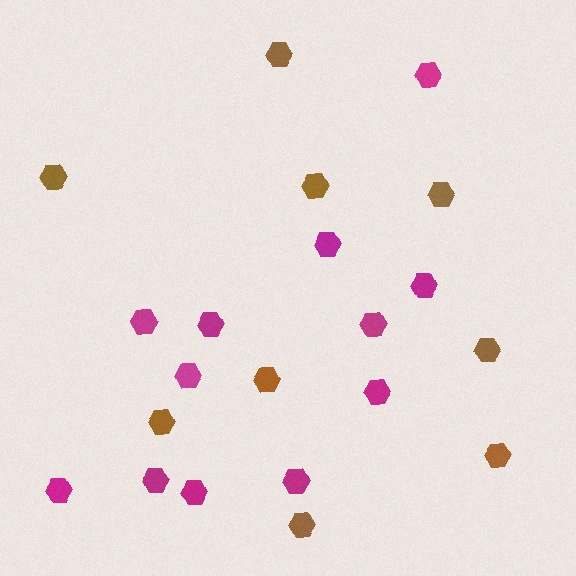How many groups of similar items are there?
There are 2 groups: one group of brown hexagons (9) and one group of magenta hexagons (12).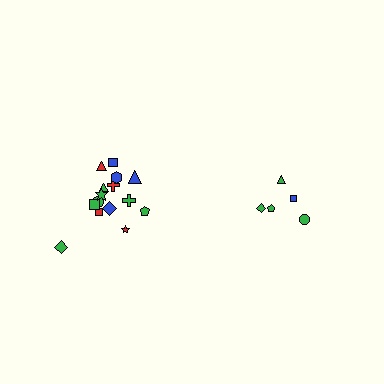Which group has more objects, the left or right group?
The left group.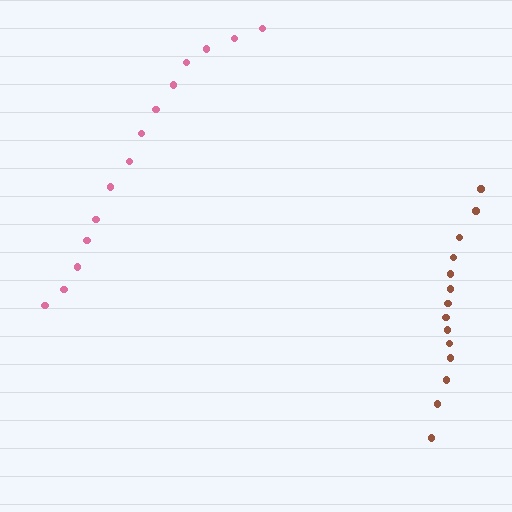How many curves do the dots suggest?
There are 2 distinct paths.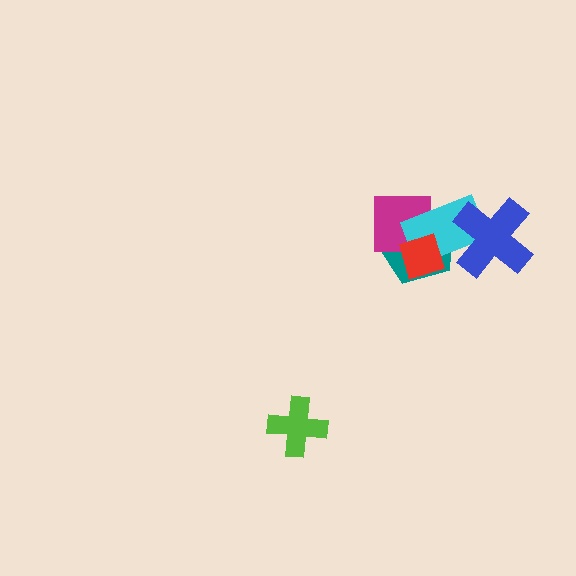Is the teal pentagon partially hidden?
Yes, it is partially covered by another shape.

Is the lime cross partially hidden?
No, no other shape covers it.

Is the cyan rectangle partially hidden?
Yes, it is partially covered by another shape.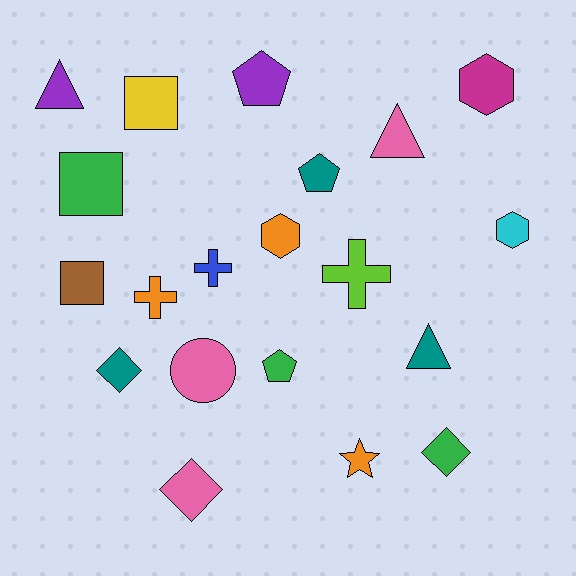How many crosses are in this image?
There are 3 crosses.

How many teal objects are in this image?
There are 3 teal objects.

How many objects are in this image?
There are 20 objects.